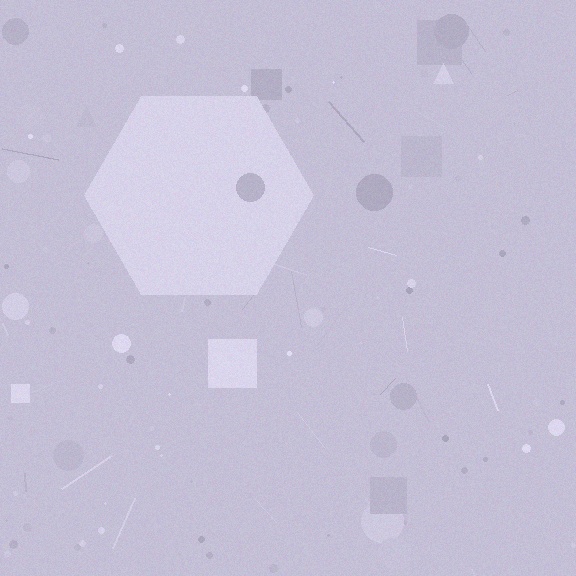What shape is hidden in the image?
A hexagon is hidden in the image.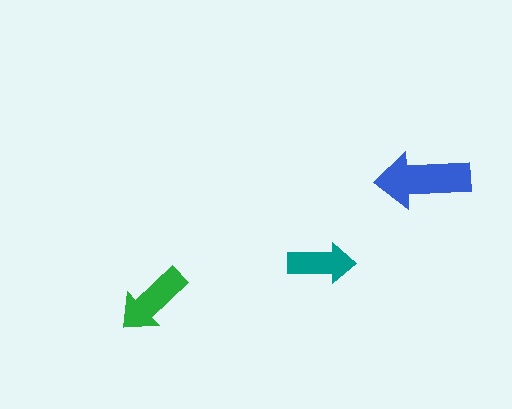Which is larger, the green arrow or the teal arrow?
The green one.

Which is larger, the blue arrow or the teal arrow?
The blue one.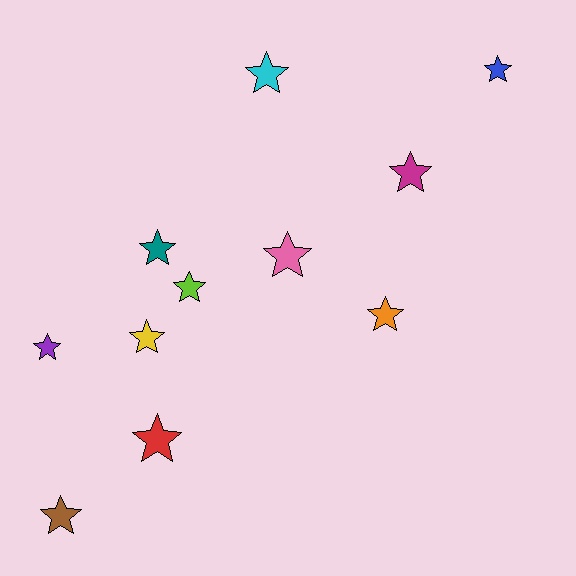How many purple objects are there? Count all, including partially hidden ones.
There is 1 purple object.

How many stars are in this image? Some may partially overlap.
There are 11 stars.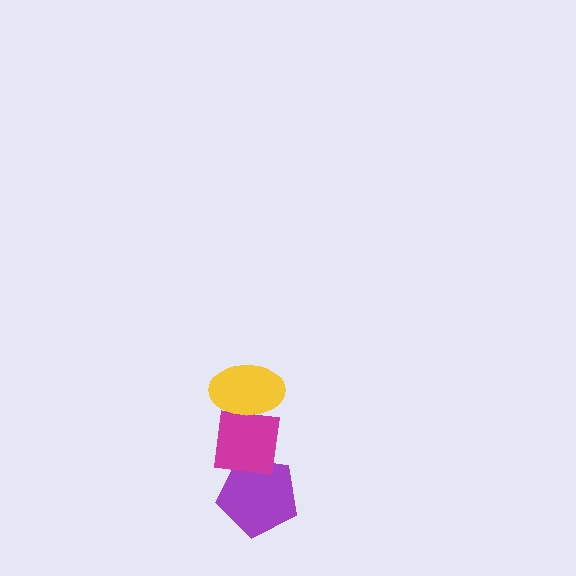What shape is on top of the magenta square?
The yellow ellipse is on top of the magenta square.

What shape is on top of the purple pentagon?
The magenta square is on top of the purple pentagon.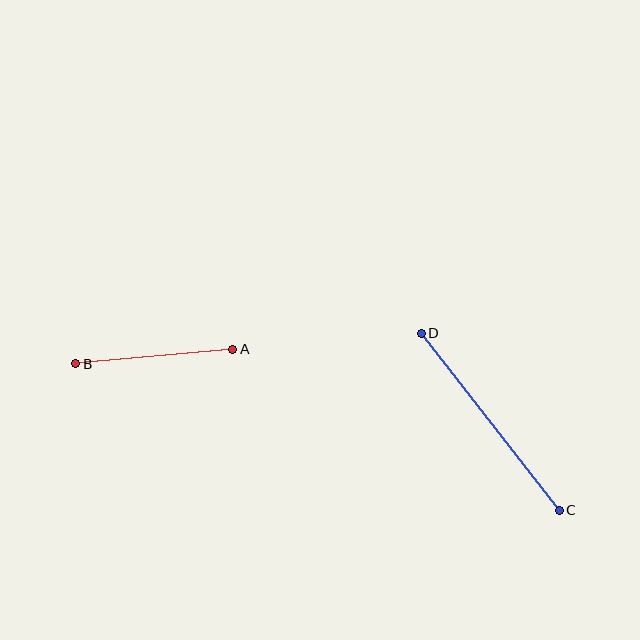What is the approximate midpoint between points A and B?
The midpoint is at approximately (154, 356) pixels.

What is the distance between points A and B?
The distance is approximately 157 pixels.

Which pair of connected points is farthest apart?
Points C and D are farthest apart.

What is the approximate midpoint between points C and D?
The midpoint is at approximately (490, 422) pixels.